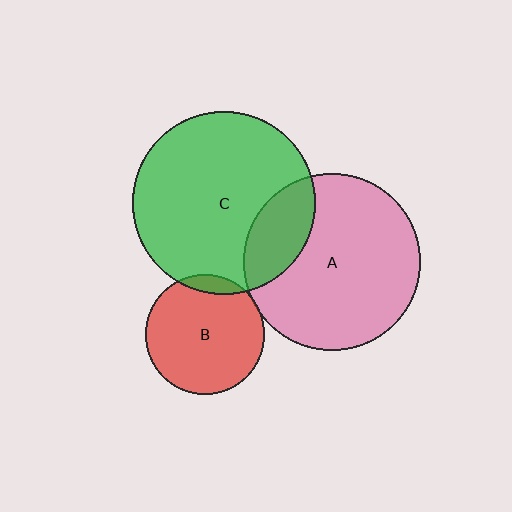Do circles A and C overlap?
Yes.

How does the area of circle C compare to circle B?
Approximately 2.3 times.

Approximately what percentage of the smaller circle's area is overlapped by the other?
Approximately 20%.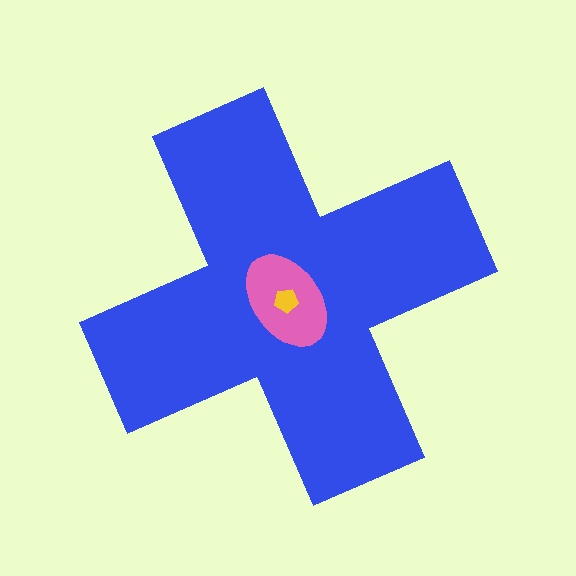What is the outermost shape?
The blue cross.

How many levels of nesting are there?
3.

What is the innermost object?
The yellow pentagon.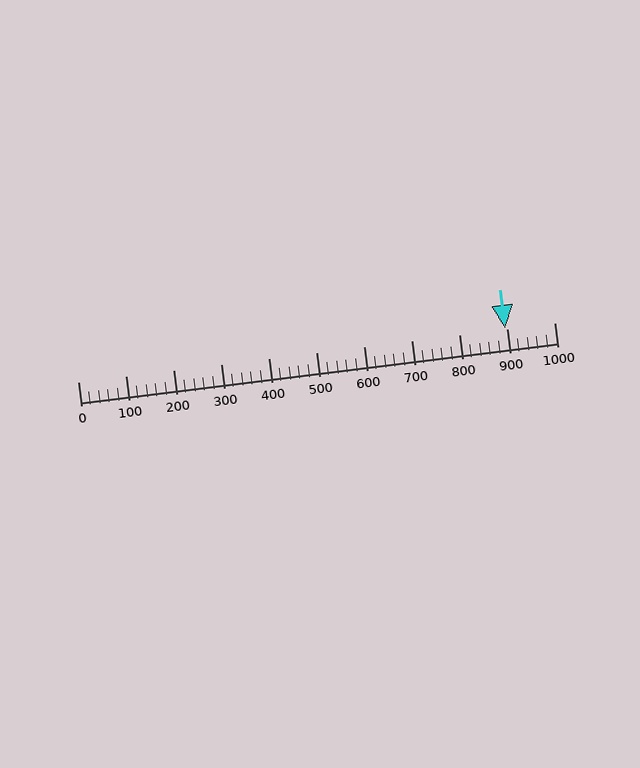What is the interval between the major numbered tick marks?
The major tick marks are spaced 100 units apart.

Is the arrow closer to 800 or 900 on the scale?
The arrow is closer to 900.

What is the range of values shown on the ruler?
The ruler shows values from 0 to 1000.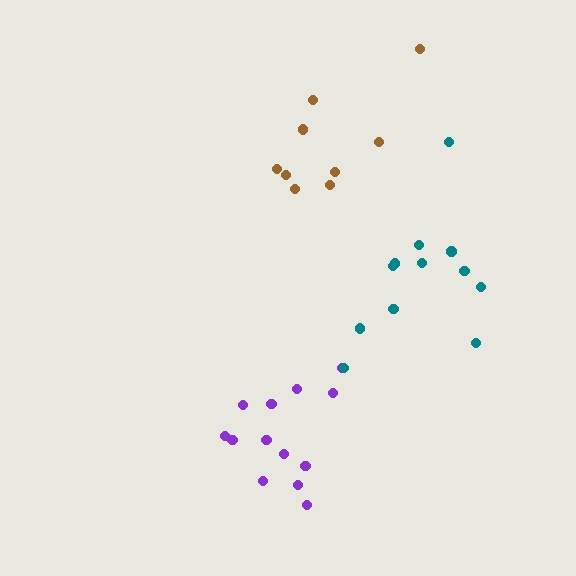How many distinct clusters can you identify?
There are 3 distinct clusters.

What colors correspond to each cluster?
The clusters are colored: brown, purple, teal.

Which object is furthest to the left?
The purple cluster is leftmost.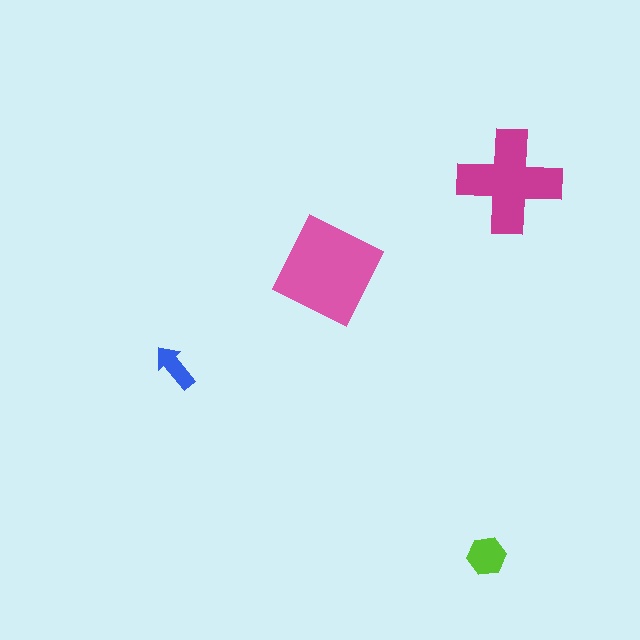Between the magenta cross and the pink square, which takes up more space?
The pink square.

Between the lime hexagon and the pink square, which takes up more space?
The pink square.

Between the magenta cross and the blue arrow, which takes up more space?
The magenta cross.